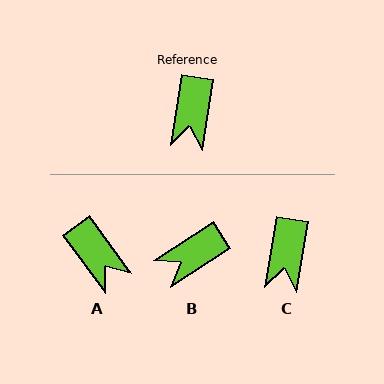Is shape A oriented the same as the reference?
No, it is off by about 45 degrees.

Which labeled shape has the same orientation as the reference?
C.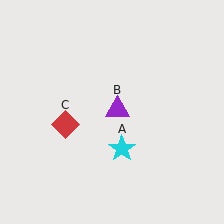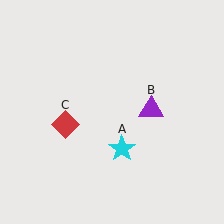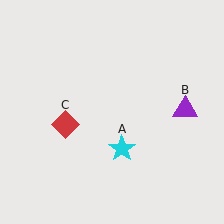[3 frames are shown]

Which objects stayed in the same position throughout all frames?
Cyan star (object A) and red diamond (object C) remained stationary.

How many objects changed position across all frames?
1 object changed position: purple triangle (object B).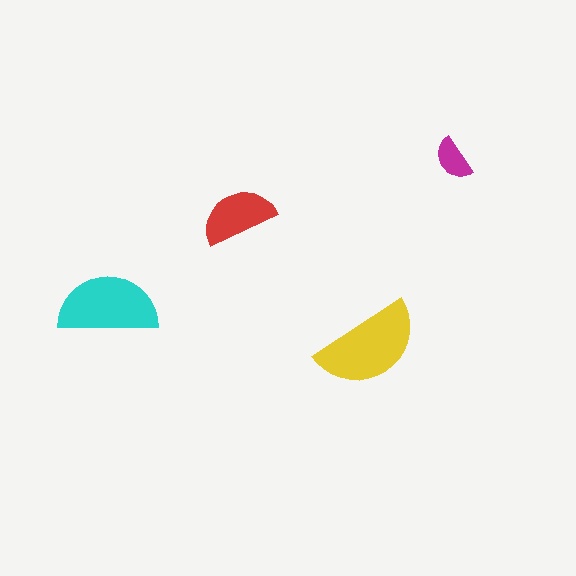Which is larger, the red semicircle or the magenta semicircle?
The red one.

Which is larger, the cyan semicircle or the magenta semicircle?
The cyan one.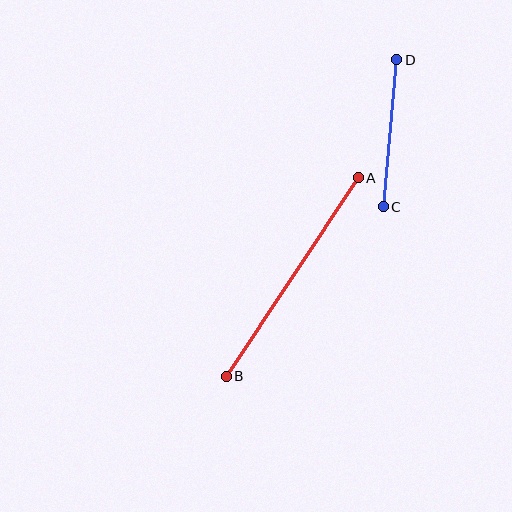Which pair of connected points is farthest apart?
Points A and B are farthest apart.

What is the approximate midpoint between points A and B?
The midpoint is at approximately (292, 277) pixels.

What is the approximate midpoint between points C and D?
The midpoint is at approximately (390, 133) pixels.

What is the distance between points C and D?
The distance is approximately 148 pixels.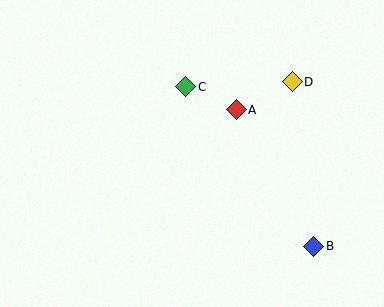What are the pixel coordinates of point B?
Point B is at (314, 246).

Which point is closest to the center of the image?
Point A at (236, 110) is closest to the center.